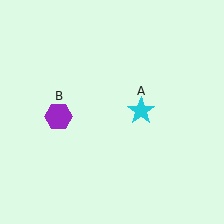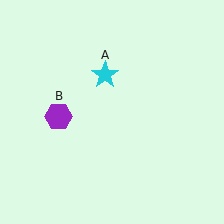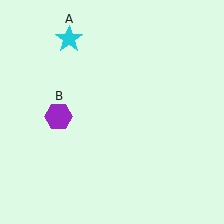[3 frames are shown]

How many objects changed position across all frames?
1 object changed position: cyan star (object A).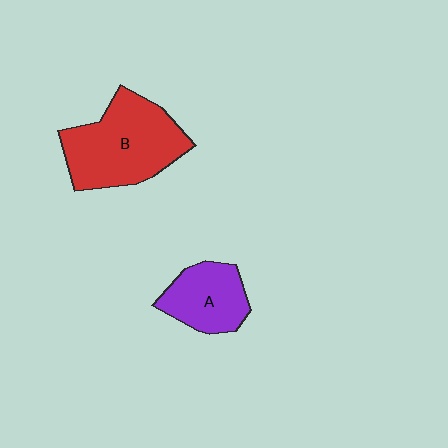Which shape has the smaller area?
Shape A (purple).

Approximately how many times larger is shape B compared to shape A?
Approximately 1.7 times.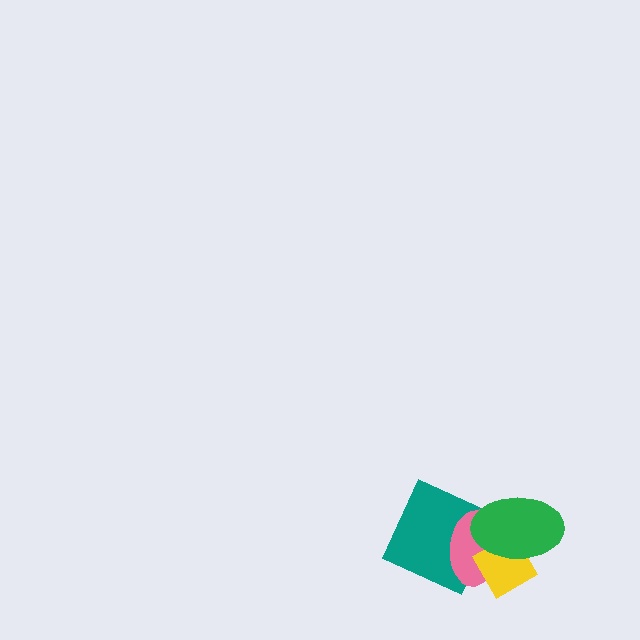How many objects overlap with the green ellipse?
3 objects overlap with the green ellipse.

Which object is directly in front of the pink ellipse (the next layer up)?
The yellow diamond is directly in front of the pink ellipse.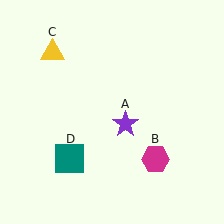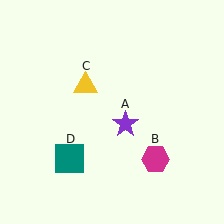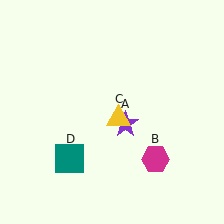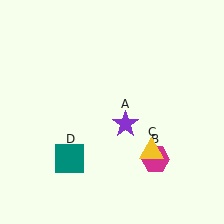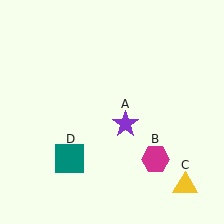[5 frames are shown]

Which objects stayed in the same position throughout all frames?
Purple star (object A) and magenta hexagon (object B) and teal square (object D) remained stationary.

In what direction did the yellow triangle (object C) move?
The yellow triangle (object C) moved down and to the right.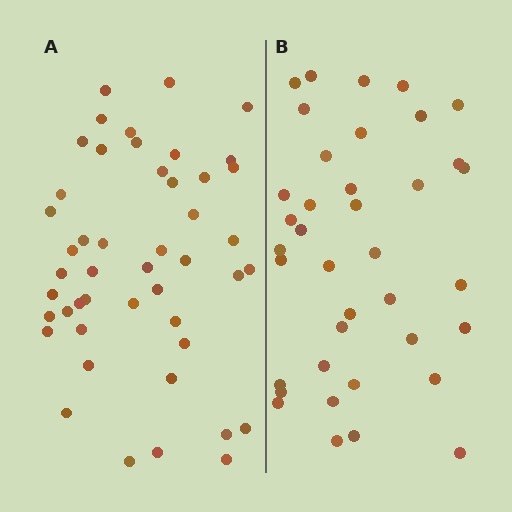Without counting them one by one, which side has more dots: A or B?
Region A (the left region) has more dots.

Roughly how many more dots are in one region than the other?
Region A has roughly 8 or so more dots than region B.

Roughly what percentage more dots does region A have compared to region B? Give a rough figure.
About 25% more.